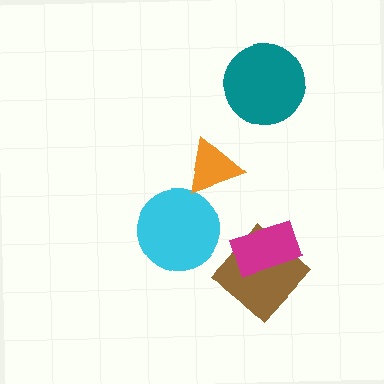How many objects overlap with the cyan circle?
0 objects overlap with the cyan circle.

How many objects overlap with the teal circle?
0 objects overlap with the teal circle.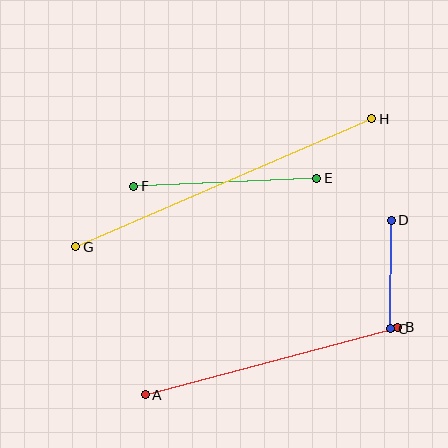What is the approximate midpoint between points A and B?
The midpoint is at approximately (271, 361) pixels.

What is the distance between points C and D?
The distance is approximately 109 pixels.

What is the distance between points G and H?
The distance is approximately 322 pixels.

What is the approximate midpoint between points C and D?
The midpoint is at approximately (391, 275) pixels.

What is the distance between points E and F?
The distance is approximately 183 pixels.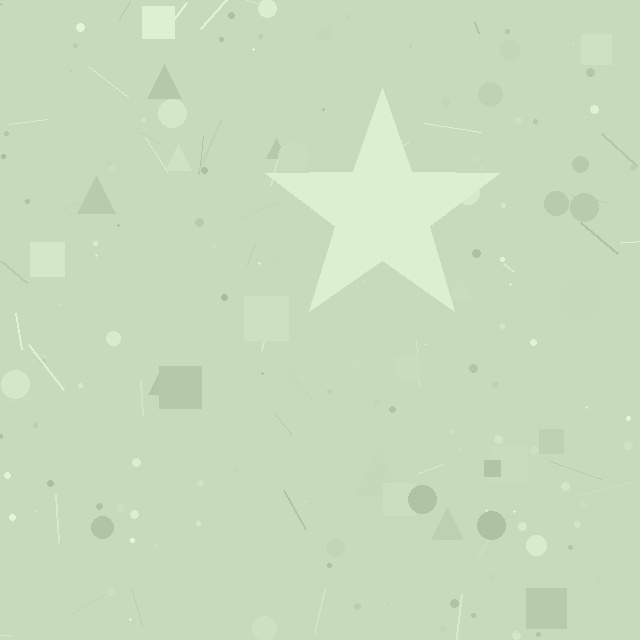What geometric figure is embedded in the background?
A star is embedded in the background.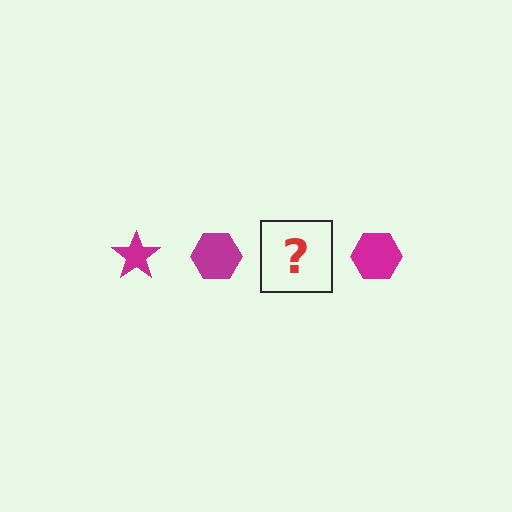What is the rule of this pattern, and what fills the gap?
The rule is that the pattern cycles through star, hexagon shapes in magenta. The gap should be filled with a magenta star.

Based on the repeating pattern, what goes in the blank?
The blank should be a magenta star.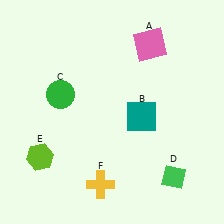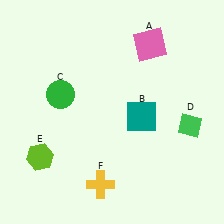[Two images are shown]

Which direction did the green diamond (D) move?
The green diamond (D) moved up.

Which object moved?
The green diamond (D) moved up.